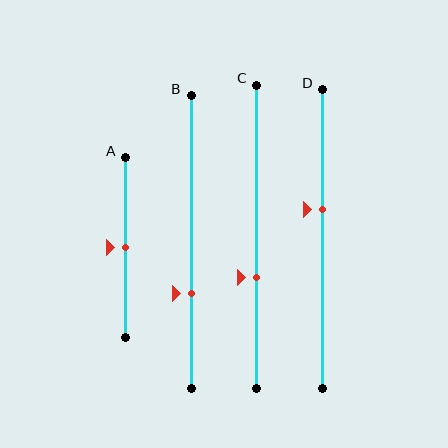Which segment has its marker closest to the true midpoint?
Segment A has its marker closest to the true midpoint.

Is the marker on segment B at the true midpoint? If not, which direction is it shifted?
No, the marker on segment B is shifted downward by about 18% of the segment length.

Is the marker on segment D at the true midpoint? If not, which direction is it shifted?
No, the marker on segment D is shifted upward by about 10% of the segment length.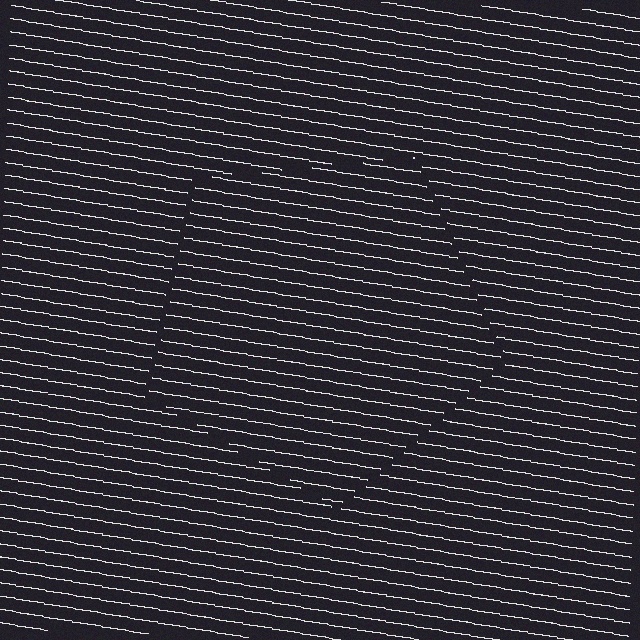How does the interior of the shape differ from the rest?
The interior of the shape contains the same grating, shifted by half a period — the contour is defined by the phase discontinuity where line-ends from the inner and outer gratings abut.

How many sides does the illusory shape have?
5 sides — the line-ends trace a pentagon.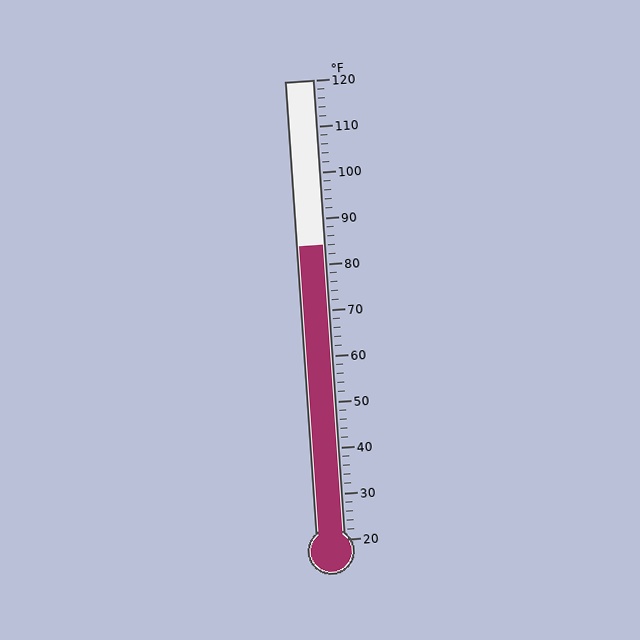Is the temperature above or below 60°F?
The temperature is above 60°F.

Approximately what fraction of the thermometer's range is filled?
The thermometer is filled to approximately 65% of its range.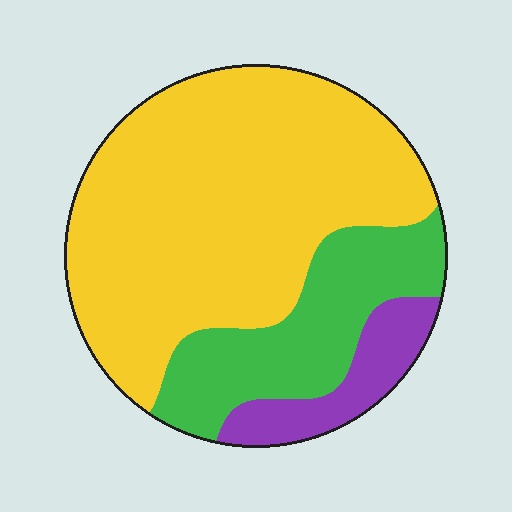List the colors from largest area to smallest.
From largest to smallest: yellow, green, purple.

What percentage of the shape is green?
Green takes up about one quarter (1/4) of the shape.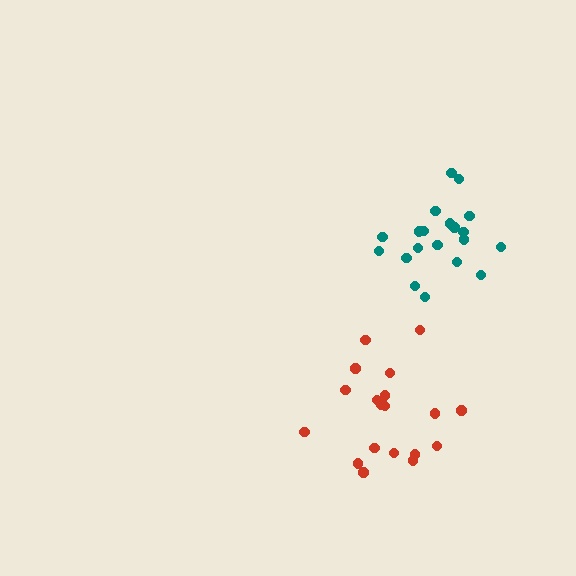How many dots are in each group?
Group 1: 20 dots, Group 2: 19 dots (39 total).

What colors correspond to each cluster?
The clusters are colored: teal, red.